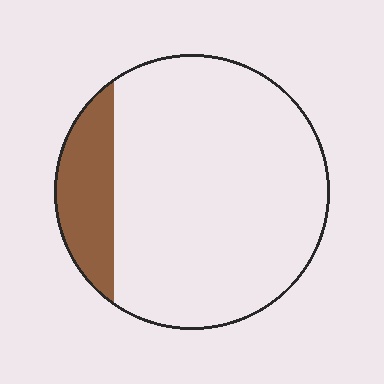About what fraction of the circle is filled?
About one sixth (1/6).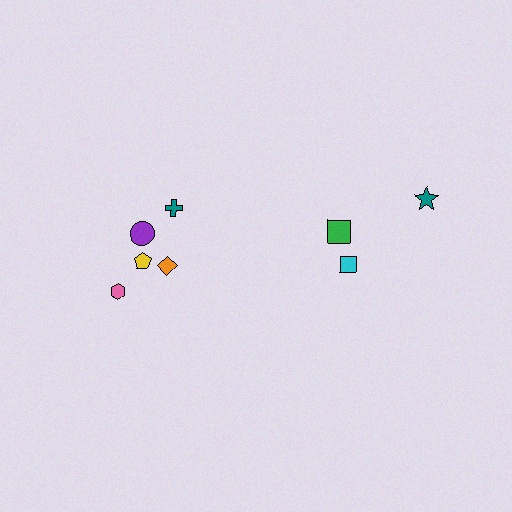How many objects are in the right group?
There are 3 objects.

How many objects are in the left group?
There are 5 objects.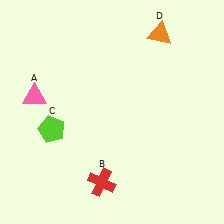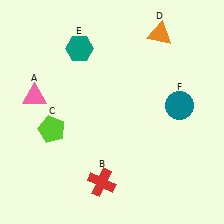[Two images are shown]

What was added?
A teal hexagon (E), a teal circle (F) were added in Image 2.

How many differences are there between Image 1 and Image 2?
There are 2 differences between the two images.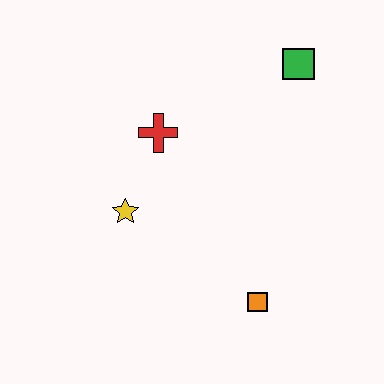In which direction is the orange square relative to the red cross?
The orange square is below the red cross.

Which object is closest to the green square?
The red cross is closest to the green square.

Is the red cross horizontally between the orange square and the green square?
No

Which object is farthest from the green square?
The orange square is farthest from the green square.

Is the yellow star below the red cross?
Yes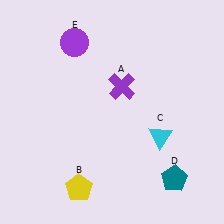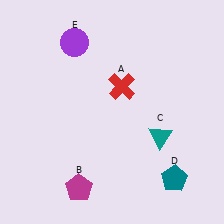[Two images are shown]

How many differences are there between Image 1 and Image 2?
There are 3 differences between the two images.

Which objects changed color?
A changed from purple to red. B changed from yellow to magenta. C changed from cyan to teal.